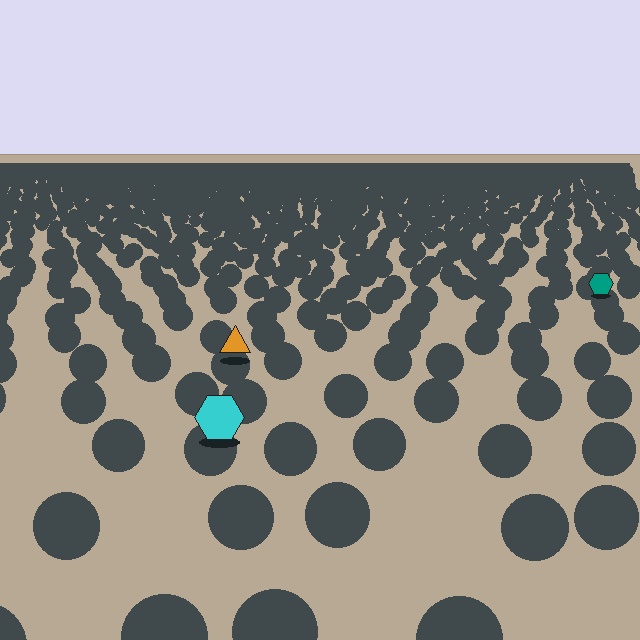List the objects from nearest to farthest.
From nearest to farthest: the cyan hexagon, the orange triangle, the teal hexagon.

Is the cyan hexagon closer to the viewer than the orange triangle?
Yes. The cyan hexagon is closer — you can tell from the texture gradient: the ground texture is coarser near it.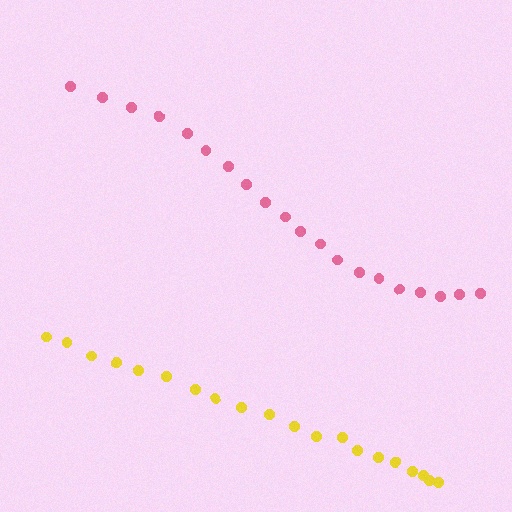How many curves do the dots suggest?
There are 2 distinct paths.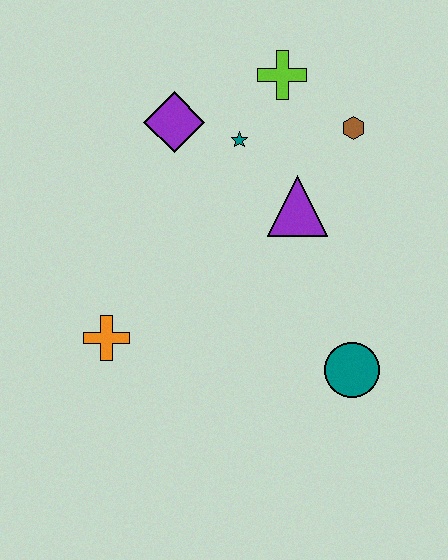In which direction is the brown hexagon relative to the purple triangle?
The brown hexagon is above the purple triangle.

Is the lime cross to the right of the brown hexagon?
No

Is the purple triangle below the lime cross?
Yes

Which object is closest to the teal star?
The purple diamond is closest to the teal star.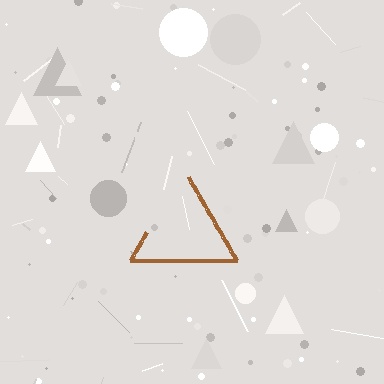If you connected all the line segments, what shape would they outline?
They would outline a triangle.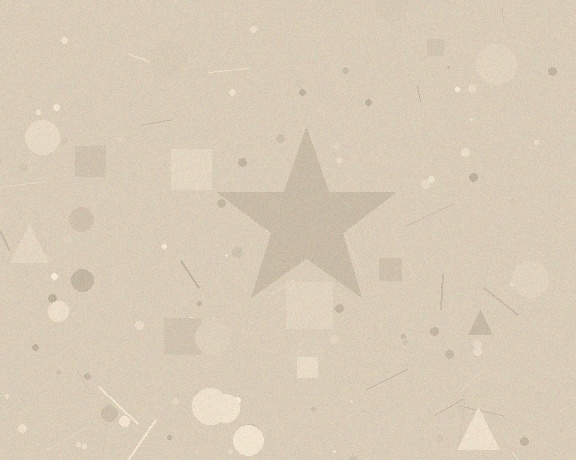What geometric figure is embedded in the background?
A star is embedded in the background.